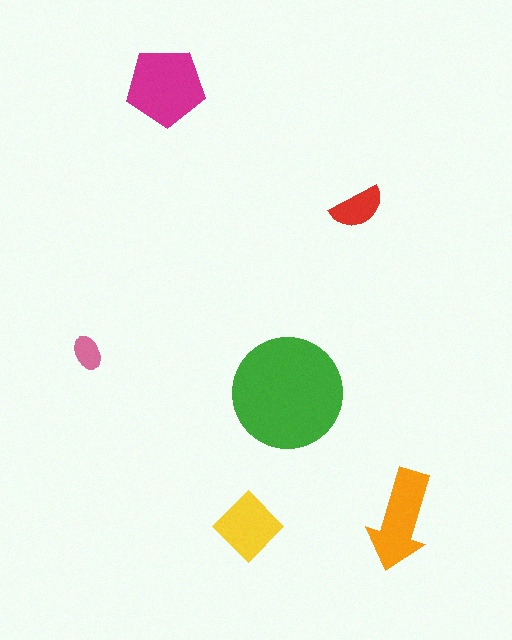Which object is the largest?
The green circle.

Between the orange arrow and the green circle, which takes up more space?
The green circle.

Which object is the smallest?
The pink ellipse.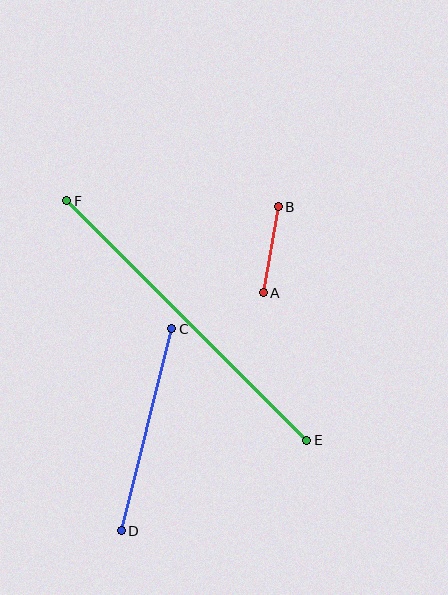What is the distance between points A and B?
The distance is approximately 87 pixels.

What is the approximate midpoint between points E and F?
The midpoint is at approximately (187, 320) pixels.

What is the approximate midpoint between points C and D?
The midpoint is at approximately (146, 430) pixels.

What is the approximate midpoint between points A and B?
The midpoint is at approximately (271, 250) pixels.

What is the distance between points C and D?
The distance is approximately 209 pixels.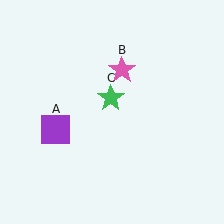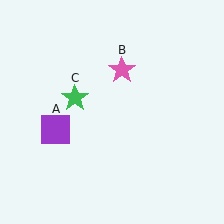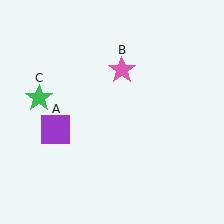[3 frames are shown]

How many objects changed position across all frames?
1 object changed position: green star (object C).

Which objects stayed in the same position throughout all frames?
Purple square (object A) and pink star (object B) remained stationary.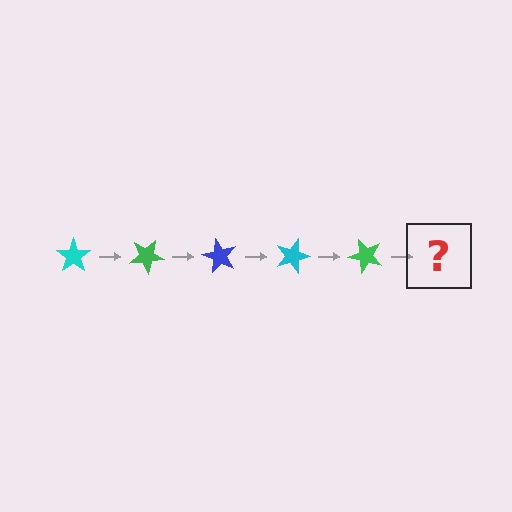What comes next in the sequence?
The next element should be a blue star, rotated 150 degrees from the start.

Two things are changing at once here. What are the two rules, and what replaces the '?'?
The two rules are that it rotates 30 degrees each step and the color cycles through cyan, green, and blue. The '?' should be a blue star, rotated 150 degrees from the start.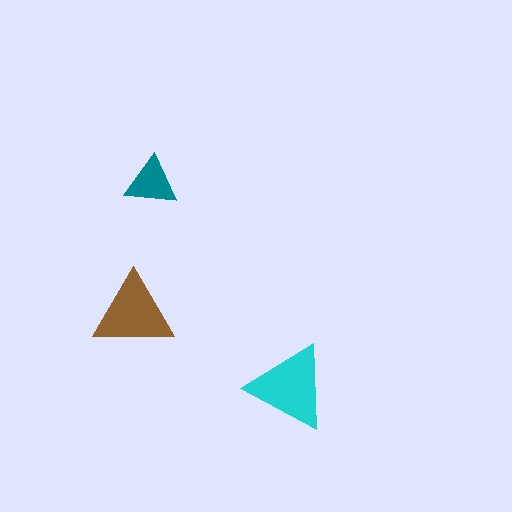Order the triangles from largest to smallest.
the cyan one, the brown one, the teal one.